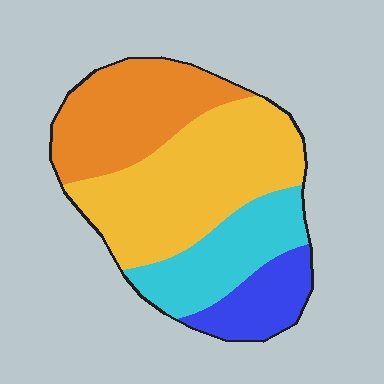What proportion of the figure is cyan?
Cyan covers about 20% of the figure.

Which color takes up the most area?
Yellow, at roughly 40%.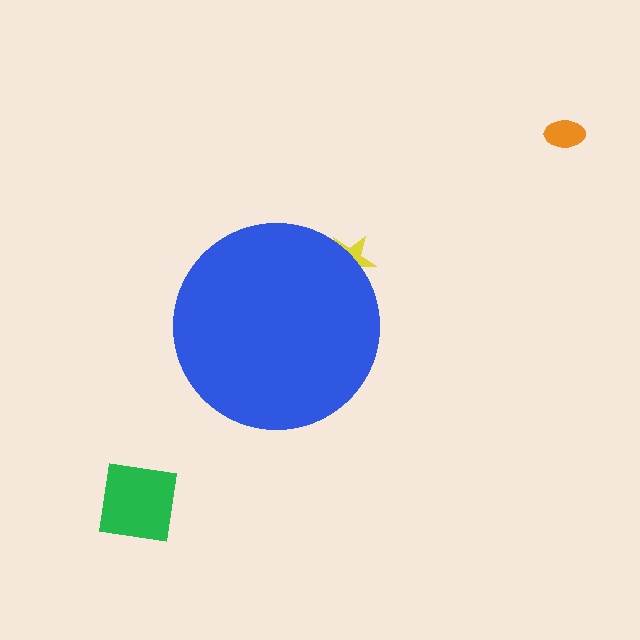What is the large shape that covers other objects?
A blue circle.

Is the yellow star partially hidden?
Yes, the yellow star is partially hidden behind the blue circle.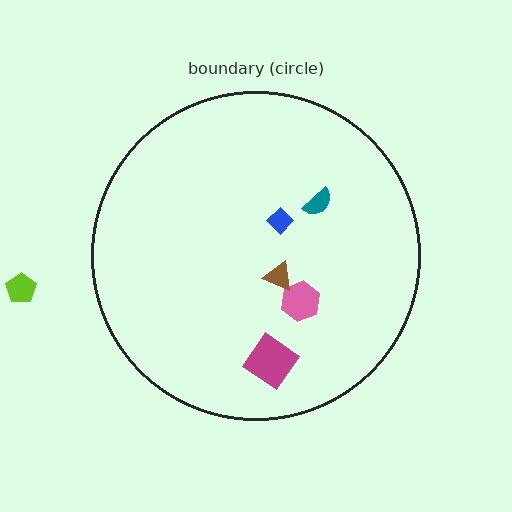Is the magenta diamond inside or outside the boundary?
Inside.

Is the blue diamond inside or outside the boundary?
Inside.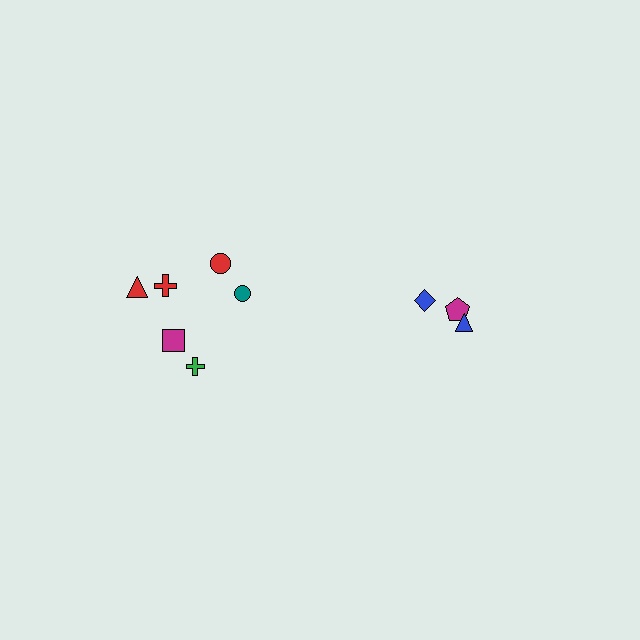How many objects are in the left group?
There are 6 objects.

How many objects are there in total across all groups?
There are 9 objects.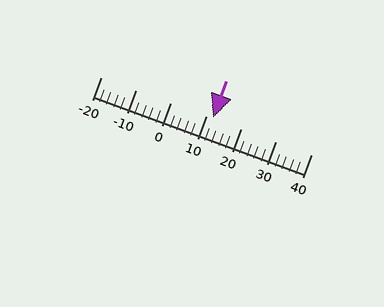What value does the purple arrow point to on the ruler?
The purple arrow points to approximately 12.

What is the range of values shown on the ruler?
The ruler shows values from -20 to 40.